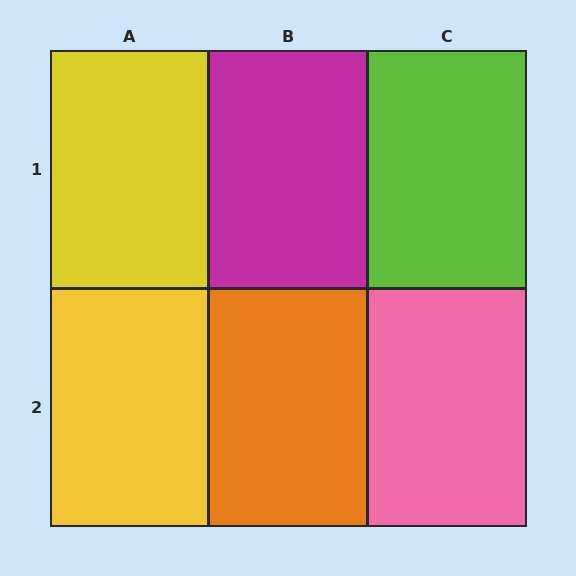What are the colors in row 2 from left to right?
Yellow, orange, pink.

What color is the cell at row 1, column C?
Lime.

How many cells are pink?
1 cell is pink.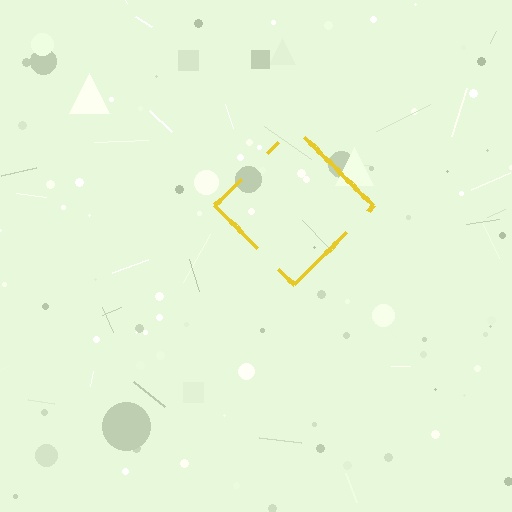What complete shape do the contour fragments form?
The contour fragments form a diamond.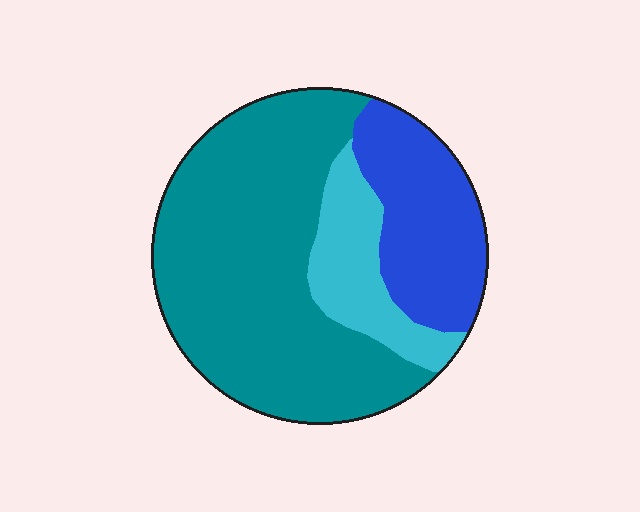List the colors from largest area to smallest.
From largest to smallest: teal, blue, cyan.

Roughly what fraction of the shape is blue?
Blue covers roughly 25% of the shape.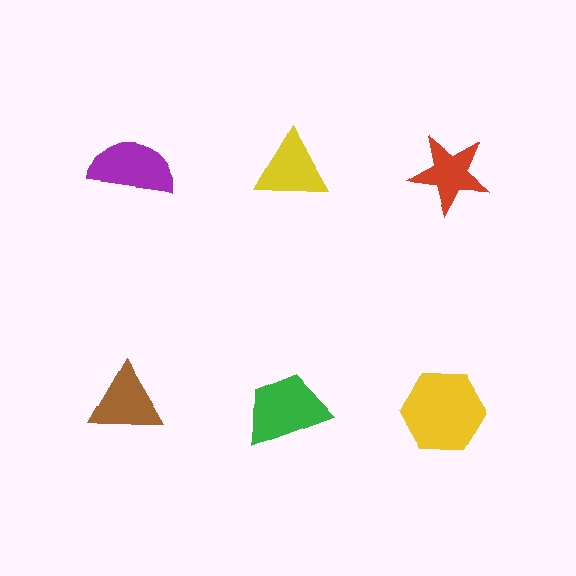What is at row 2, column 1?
A brown triangle.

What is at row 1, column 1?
A purple semicircle.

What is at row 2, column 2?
A green trapezoid.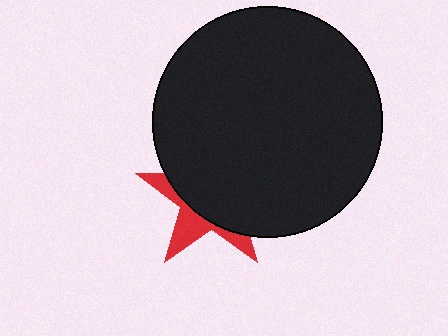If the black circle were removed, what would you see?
You would see the complete red star.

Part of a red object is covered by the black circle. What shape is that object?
It is a star.